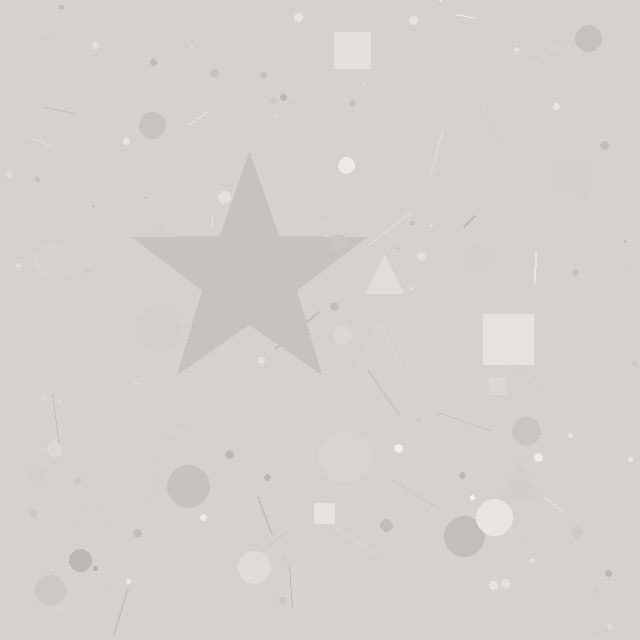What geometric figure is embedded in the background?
A star is embedded in the background.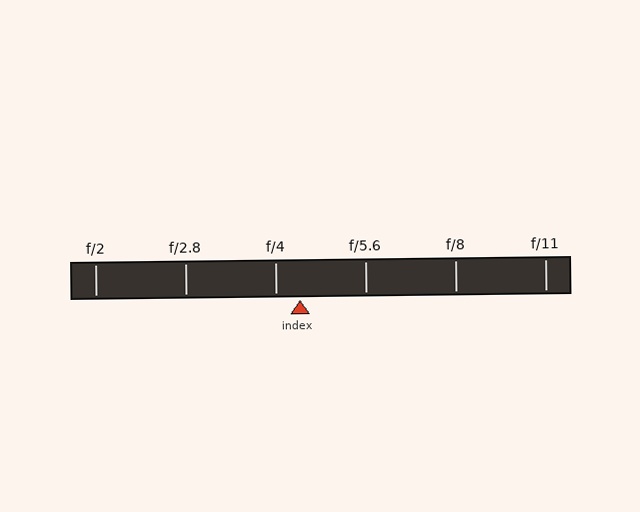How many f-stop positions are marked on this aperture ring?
There are 6 f-stop positions marked.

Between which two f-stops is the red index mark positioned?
The index mark is between f/4 and f/5.6.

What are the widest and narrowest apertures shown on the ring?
The widest aperture shown is f/2 and the narrowest is f/11.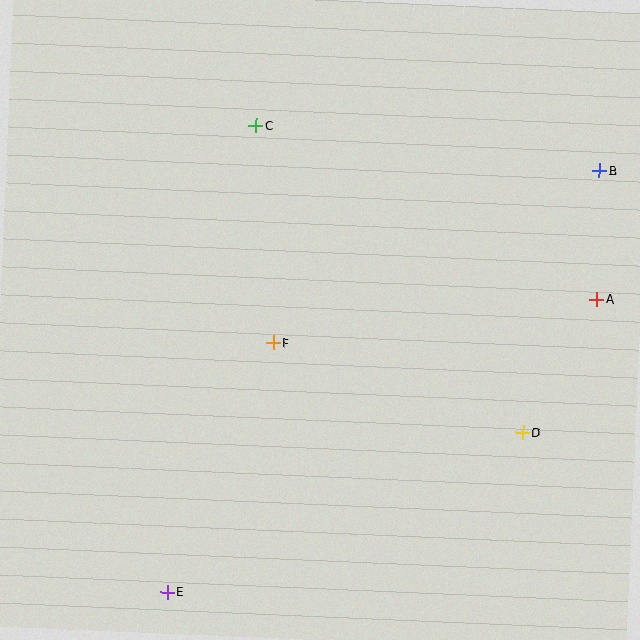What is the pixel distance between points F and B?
The distance between F and B is 369 pixels.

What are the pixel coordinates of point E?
Point E is at (167, 592).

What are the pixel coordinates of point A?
Point A is at (597, 299).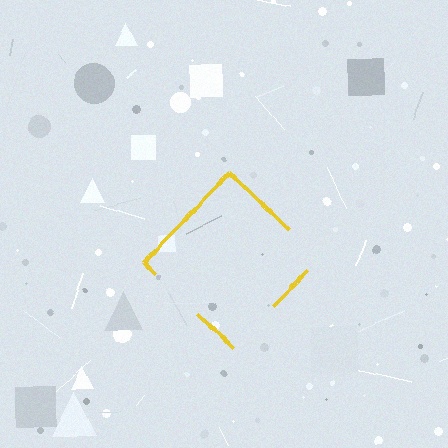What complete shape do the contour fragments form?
The contour fragments form a diamond.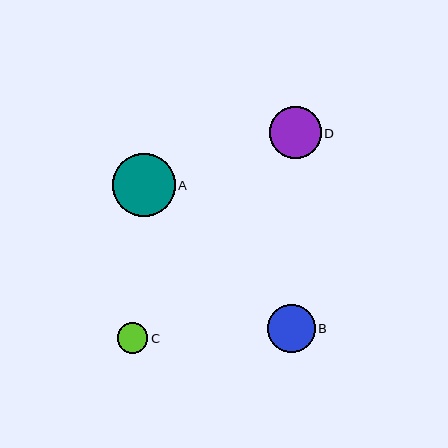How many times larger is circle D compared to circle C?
Circle D is approximately 1.7 times the size of circle C.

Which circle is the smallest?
Circle C is the smallest with a size of approximately 30 pixels.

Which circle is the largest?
Circle A is the largest with a size of approximately 63 pixels.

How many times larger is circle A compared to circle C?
Circle A is approximately 2.1 times the size of circle C.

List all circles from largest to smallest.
From largest to smallest: A, D, B, C.